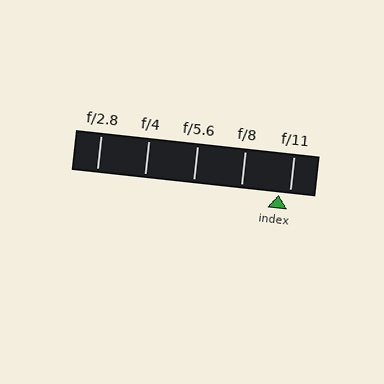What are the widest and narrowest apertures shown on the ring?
The widest aperture shown is f/2.8 and the narrowest is f/11.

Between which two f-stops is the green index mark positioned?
The index mark is between f/8 and f/11.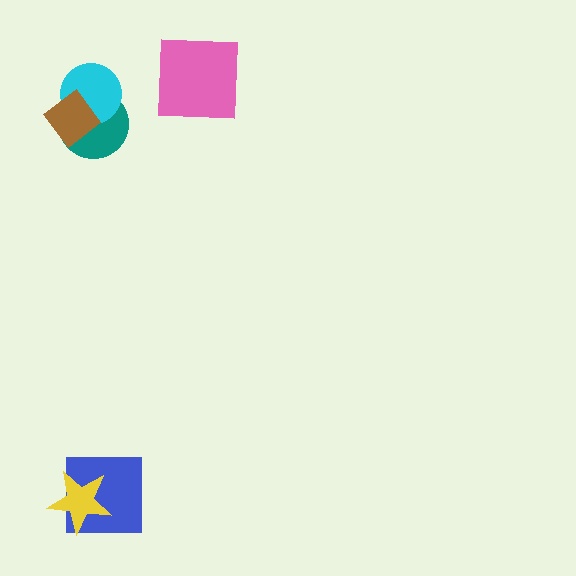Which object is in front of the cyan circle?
The brown diamond is in front of the cyan circle.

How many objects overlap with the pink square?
0 objects overlap with the pink square.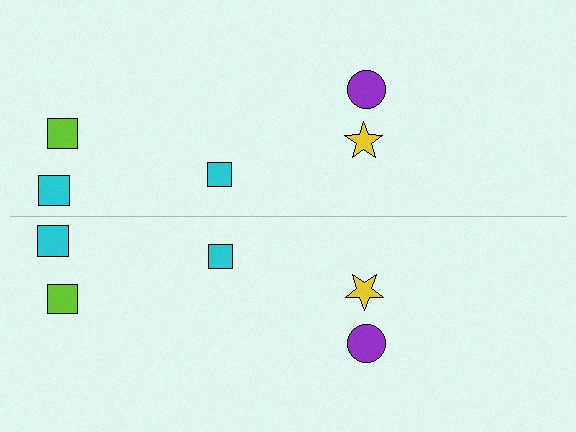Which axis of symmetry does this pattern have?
The pattern has a horizontal axis of symmetry running through the center of the image.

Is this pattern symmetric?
Yes, this pattern has bilateral (reflection) symmetry.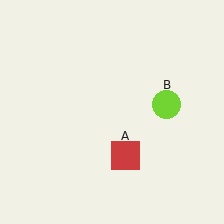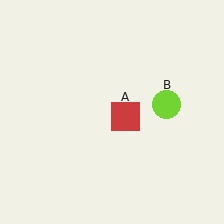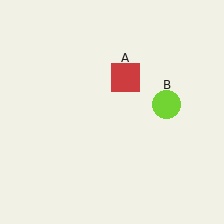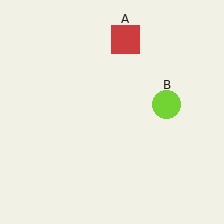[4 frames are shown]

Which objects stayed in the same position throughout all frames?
Lime circle (object B) remained stationary.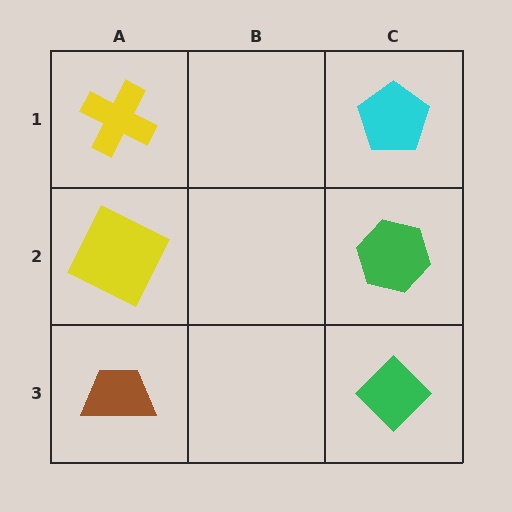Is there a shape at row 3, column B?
No, that cell is empty.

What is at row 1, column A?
A yellow cross.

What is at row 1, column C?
A cyan pentagon.